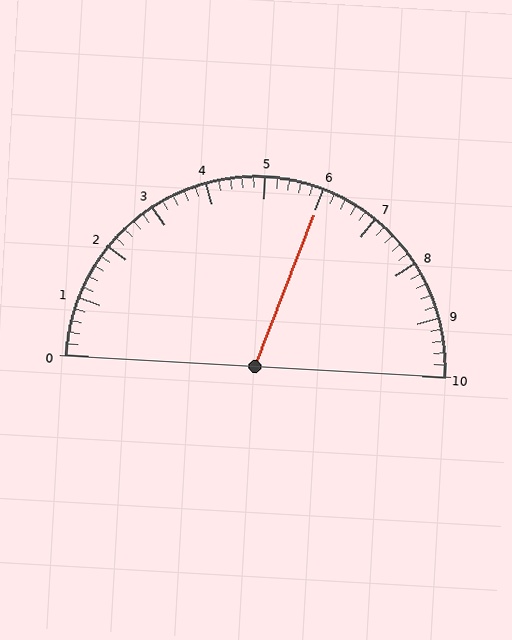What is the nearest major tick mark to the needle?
The nearest major tick mark is 6.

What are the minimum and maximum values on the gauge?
The gauge ranges from 0 to 10.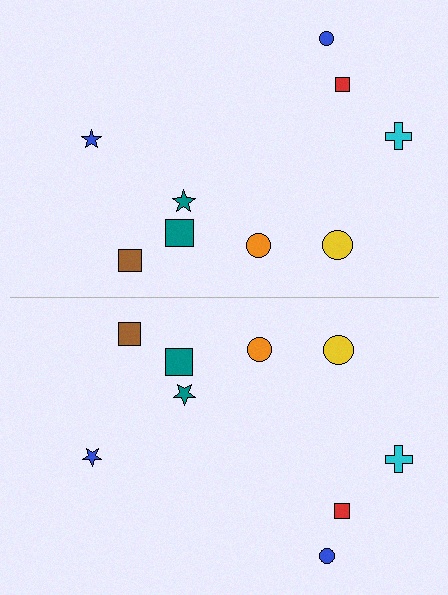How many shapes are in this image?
There are 18 shapes in this image.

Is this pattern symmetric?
Yes, this pattern has bilateral (reflection) symmetry.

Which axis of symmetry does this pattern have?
The pattern has a horizontal axis of symmetry running through the center of the image.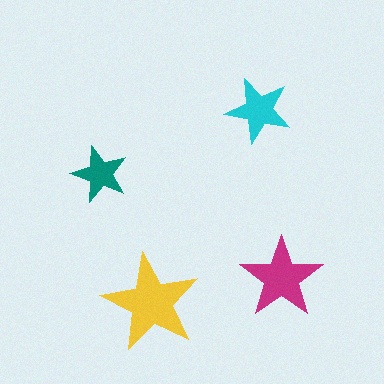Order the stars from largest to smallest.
the yellow one, the magenta one, the cyan one, the teal one.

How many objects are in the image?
There are 4 objects in the image.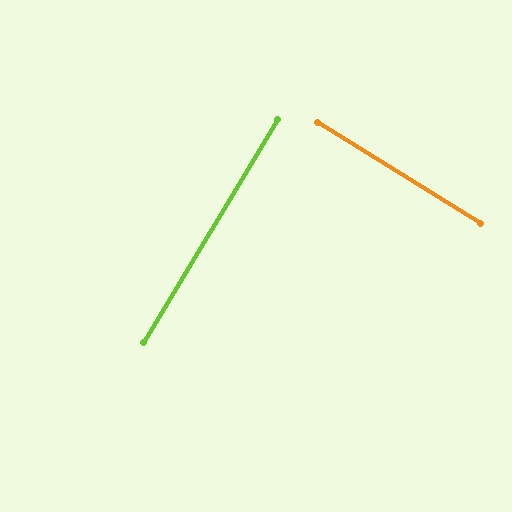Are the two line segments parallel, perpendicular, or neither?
Perpendicular — they meet at approximately 89°.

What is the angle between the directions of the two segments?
Approximately 89 degrees.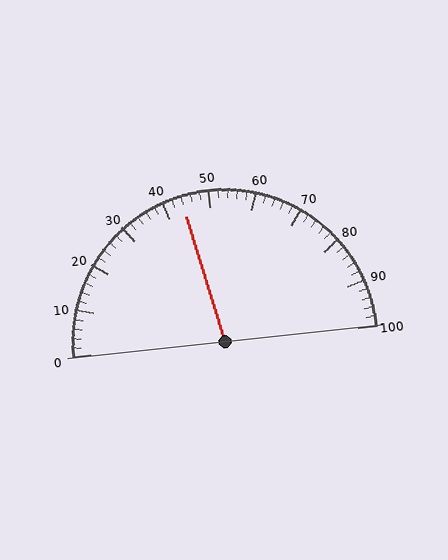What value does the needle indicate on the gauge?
The needle indicates approximately 44.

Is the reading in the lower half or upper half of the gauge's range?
The reading is in the lower half of the range (0 to 100).